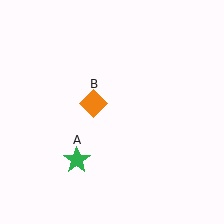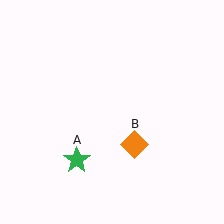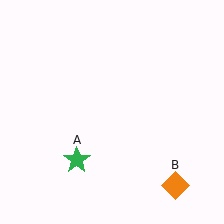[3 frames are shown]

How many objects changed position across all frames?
1 object changed position: orange diamond (object B).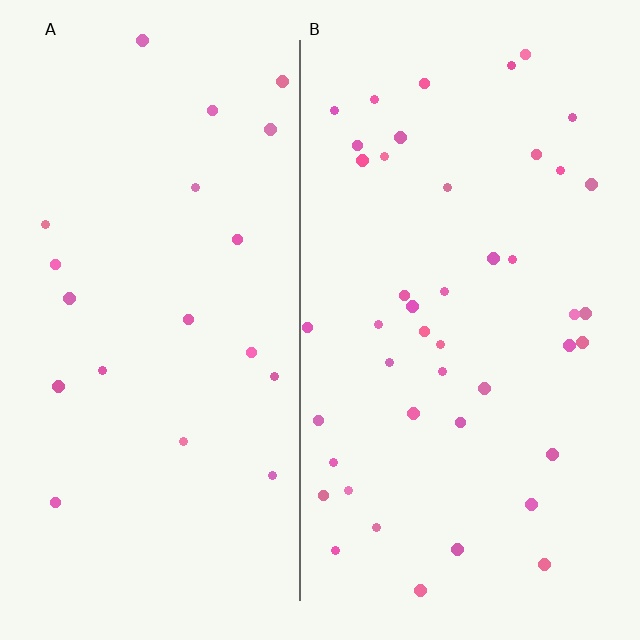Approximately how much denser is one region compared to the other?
Approximately 2.2× — region B over region A.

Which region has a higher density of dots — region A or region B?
B (the right).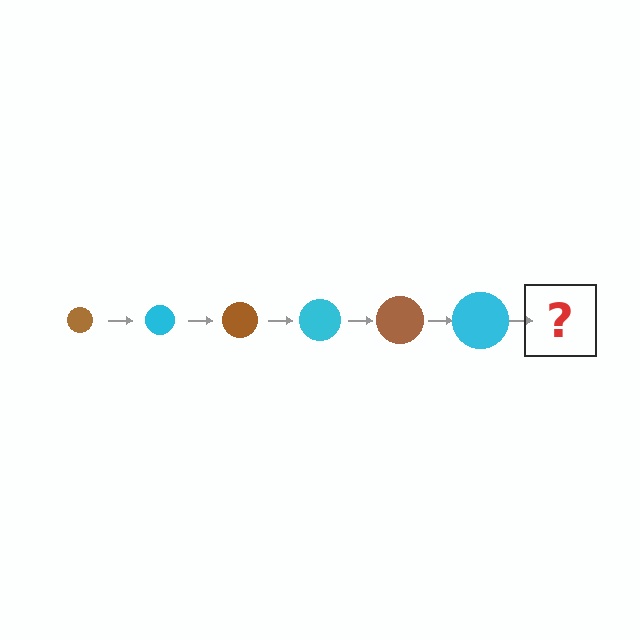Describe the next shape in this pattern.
It should be a brown circle, larger than the previous one.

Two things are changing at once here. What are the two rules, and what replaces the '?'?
The two rules are that the circle grows larger each step and the color cycles through brown and cyan. The '?' should be a brown circle, larger than the previous one.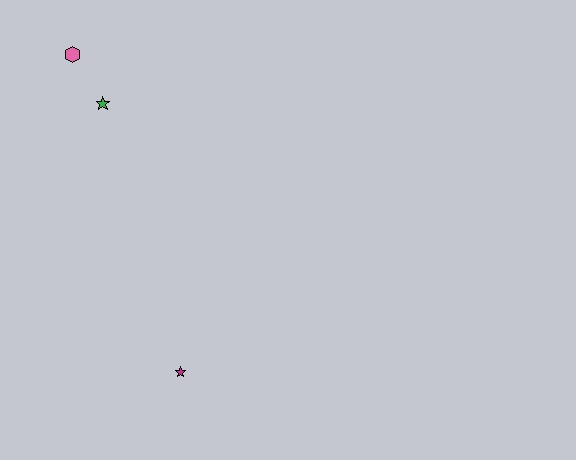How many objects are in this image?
There are 3 objects.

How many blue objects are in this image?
There are no blue objects.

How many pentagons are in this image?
There are no pentagons.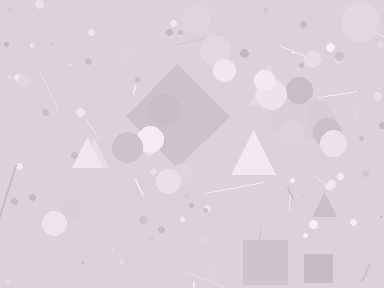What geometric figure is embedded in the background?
A diamond is embedded in the background.